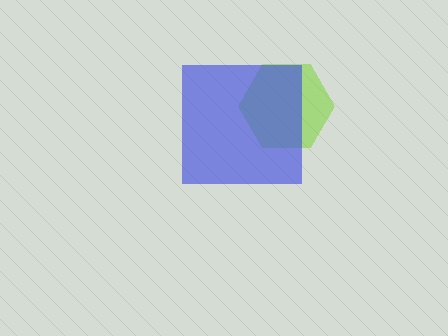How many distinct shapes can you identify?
There are 2 distinct shapes: a lime hexagon, a blue square.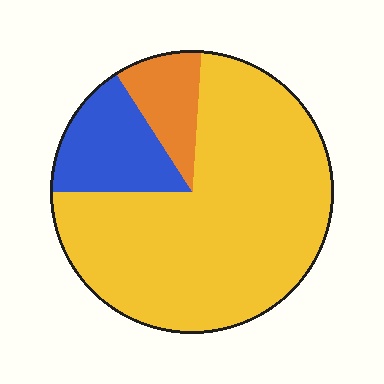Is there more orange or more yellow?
Yellow.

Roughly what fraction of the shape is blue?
Blue covers about 15% of the shape.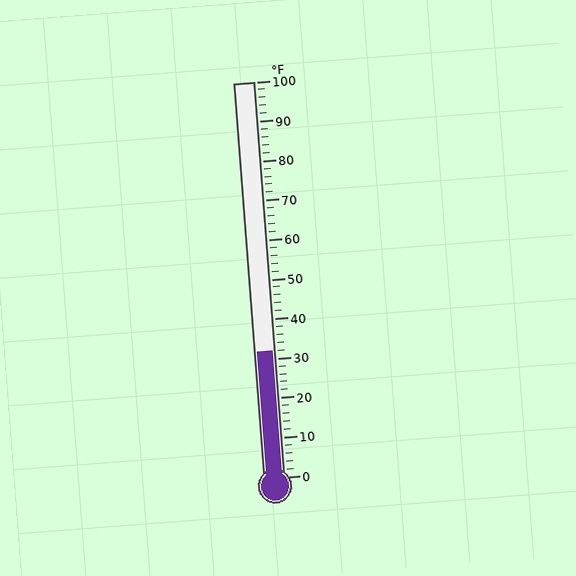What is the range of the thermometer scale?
The thermometer scale ranges from 0°F to 100°F.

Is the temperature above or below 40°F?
The temperature is below 40°F.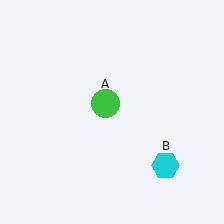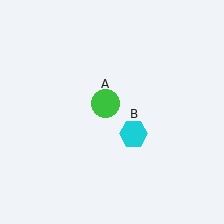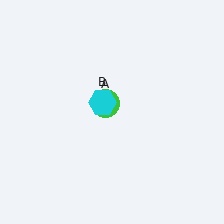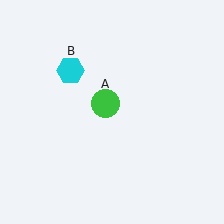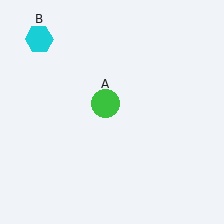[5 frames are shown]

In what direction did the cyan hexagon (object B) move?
The cyan hexagon (object B) moved up and to the left.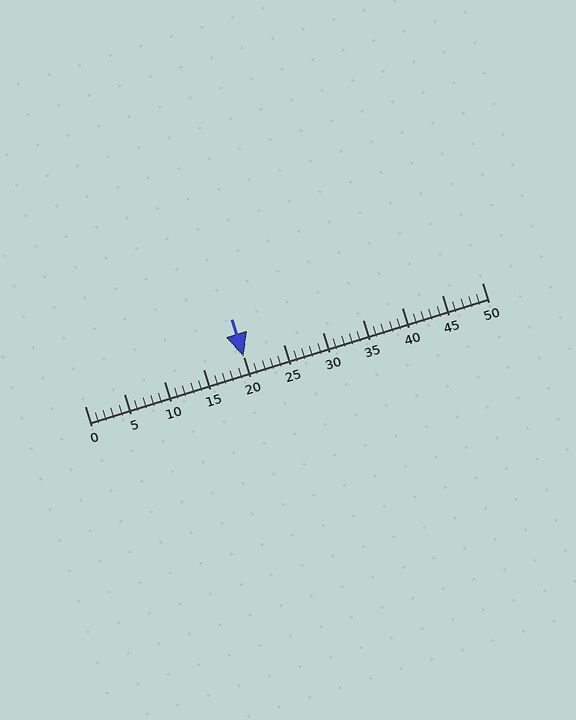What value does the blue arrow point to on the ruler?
The blue arrow points to approximately 20.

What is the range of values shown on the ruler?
The ruler shows values from 0 to 50.